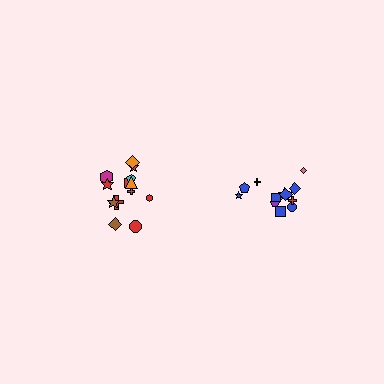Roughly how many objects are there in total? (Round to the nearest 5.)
Roughly 25 objects in total.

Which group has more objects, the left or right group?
The left group.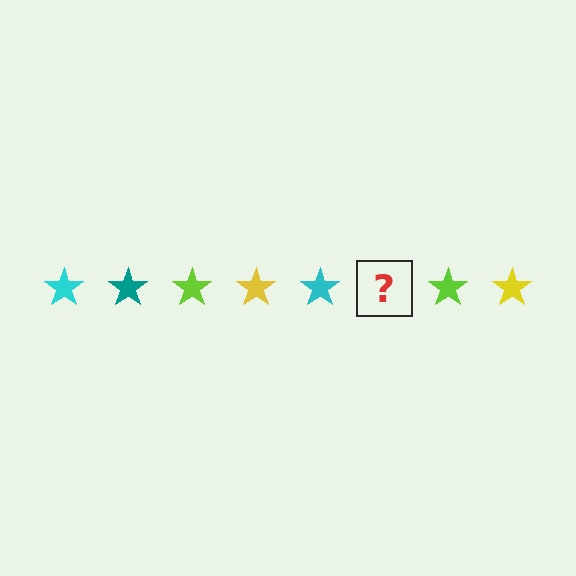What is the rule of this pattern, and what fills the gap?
The rule is that the pattern cycles through cyan, teal, lime, yellow stars. The gap should be filled with a teal star.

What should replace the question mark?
The question mark should be replaced with a teal star.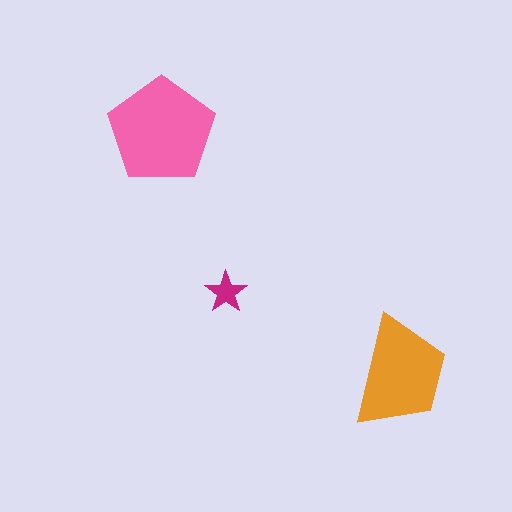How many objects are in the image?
There are 3 objects in the image.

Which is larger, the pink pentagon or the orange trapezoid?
The pink pentagon.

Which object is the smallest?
The magenta star.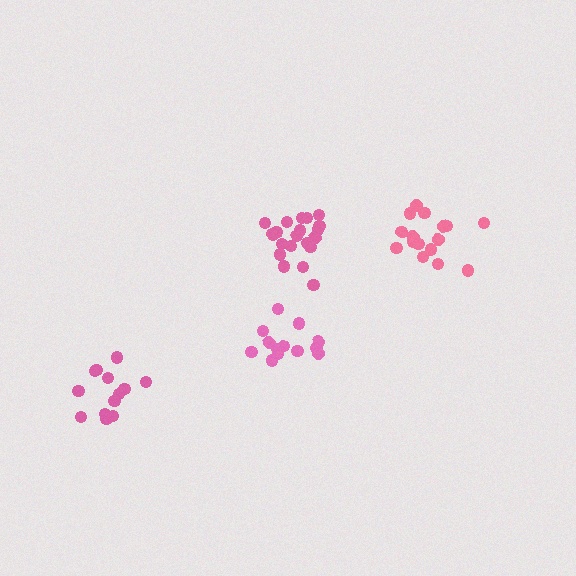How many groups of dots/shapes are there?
There are 4 groups.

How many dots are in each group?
Group 1: 16 dots, Group 2: 14 dots, Group 3: 20 dots, Group 4: 14 dots (64 total).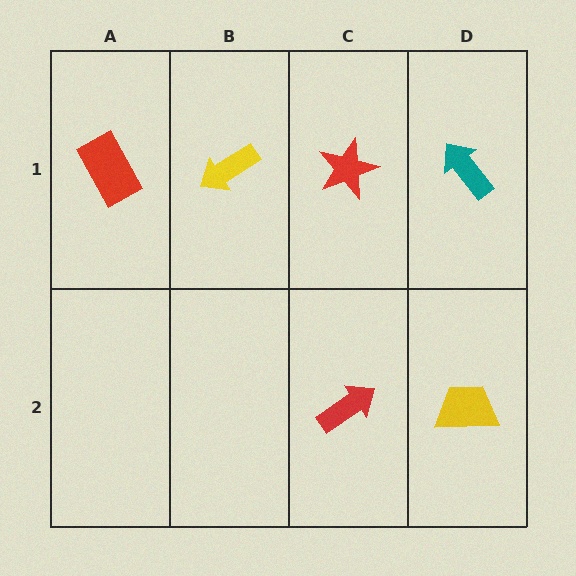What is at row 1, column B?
A yellow arrow.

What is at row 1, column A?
A red rectangle.